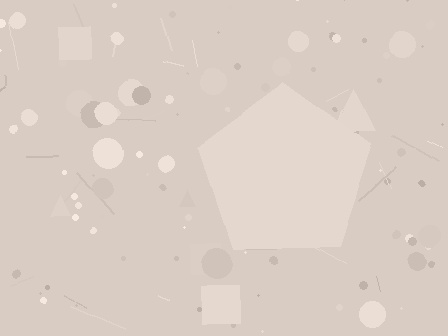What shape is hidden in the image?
A pentagon is hidden in the image.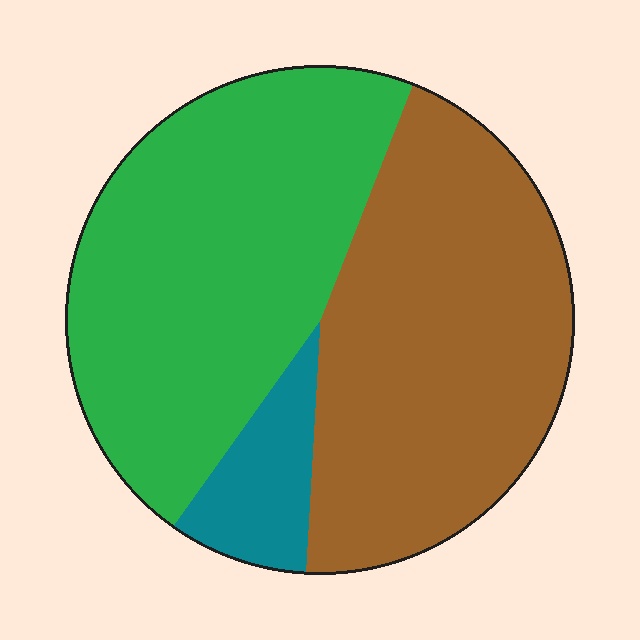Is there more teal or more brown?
Brown.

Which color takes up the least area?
Teal, at roughly 10%.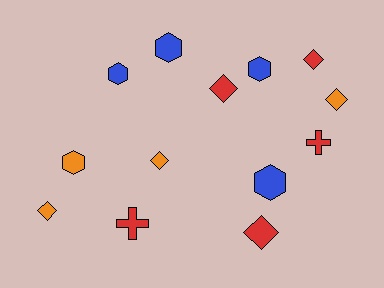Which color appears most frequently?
Red, with 5 objects.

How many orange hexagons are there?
There is 1 orange hexagon.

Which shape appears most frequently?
Diamond, with 6 objects.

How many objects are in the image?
There are 13 objects.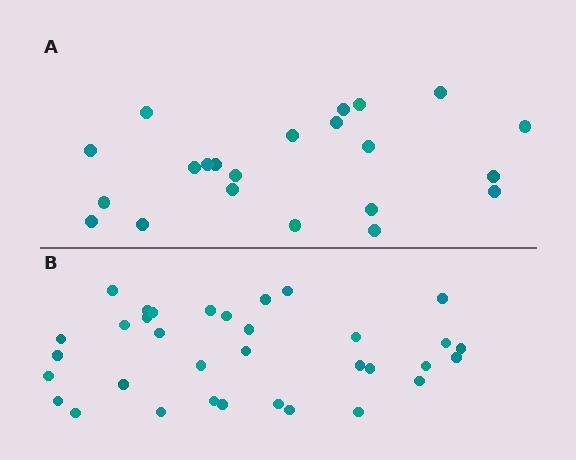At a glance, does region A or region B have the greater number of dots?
Region B (the bottom region) has more dots.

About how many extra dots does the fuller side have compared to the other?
Region B has roughly 12 or so more dots than region A.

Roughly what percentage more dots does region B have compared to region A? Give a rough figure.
About 55% more.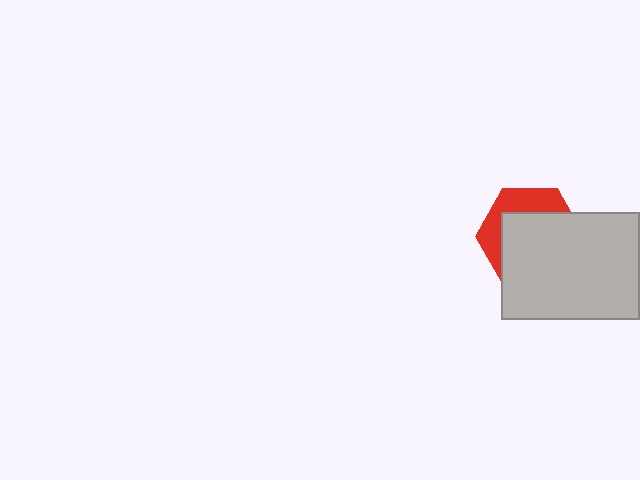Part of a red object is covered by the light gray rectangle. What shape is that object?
It is a hexagon.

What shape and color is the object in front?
The object in front is a light gray rectangle.